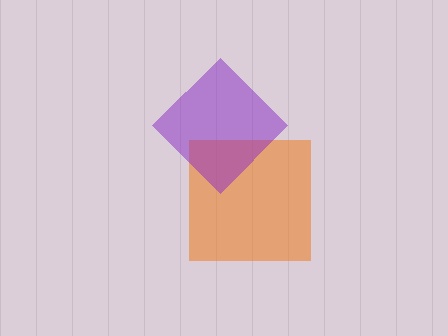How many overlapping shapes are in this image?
There are 2 overlapping shapes in the image.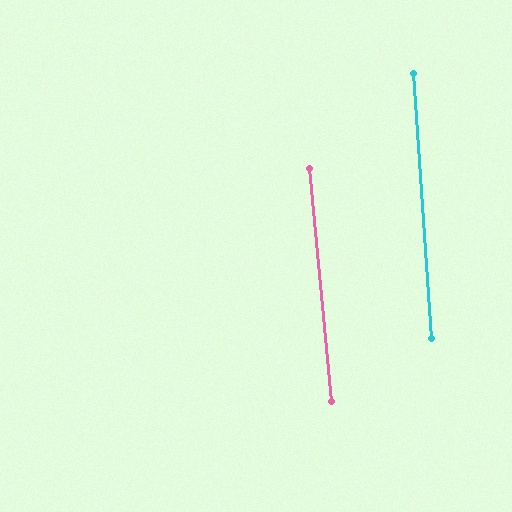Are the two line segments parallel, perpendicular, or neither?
Parallel — their directions differ by only 1.4°.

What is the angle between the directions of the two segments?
Approximately 1 degree.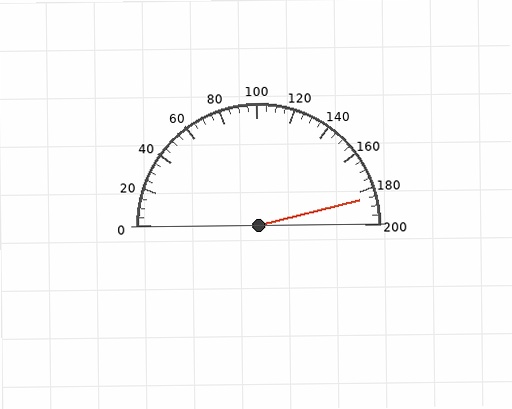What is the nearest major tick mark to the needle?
The nearest major tick mark is 180.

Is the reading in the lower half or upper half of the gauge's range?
The reading is in the upper half of the range (0 to 200).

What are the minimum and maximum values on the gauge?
The gauge ranges from 0 to 200.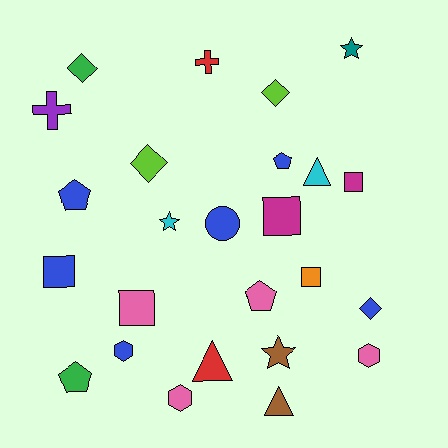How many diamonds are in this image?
There are 4 diamonds.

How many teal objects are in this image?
There is 1 teal object.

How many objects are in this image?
There are 25 objects.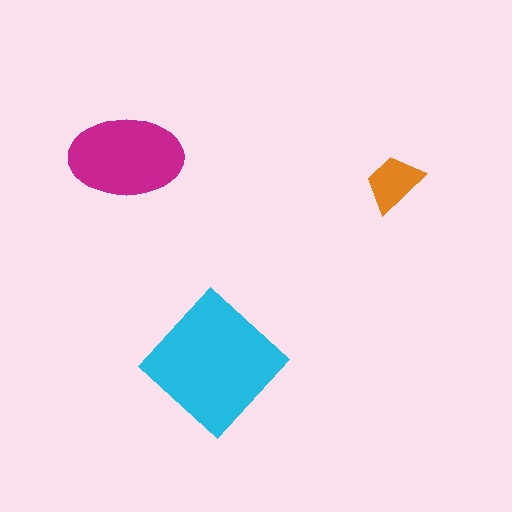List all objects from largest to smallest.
The cyan diamond, the magenta ellipse, the orange trapezoid.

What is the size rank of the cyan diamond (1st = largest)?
1st.